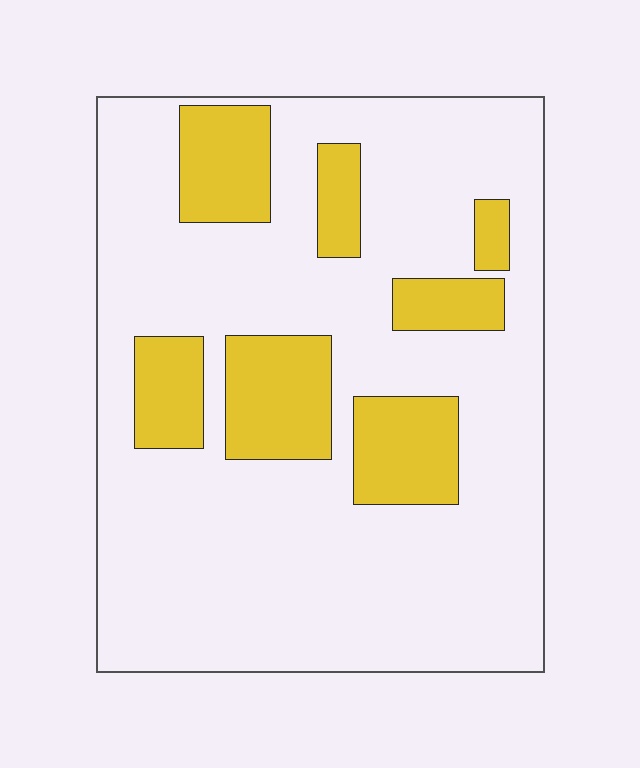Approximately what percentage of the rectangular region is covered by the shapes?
Approximately 20%.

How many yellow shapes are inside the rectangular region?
7.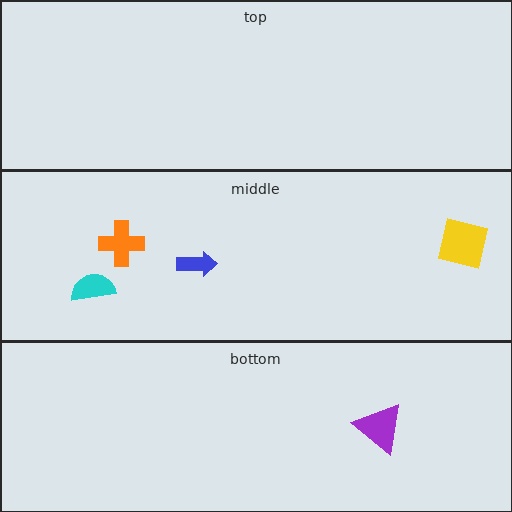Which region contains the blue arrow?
The middle region.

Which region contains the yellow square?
The middle region.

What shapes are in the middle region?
The yellow square, the cyan semicircle, the orange cross, the blue arrow.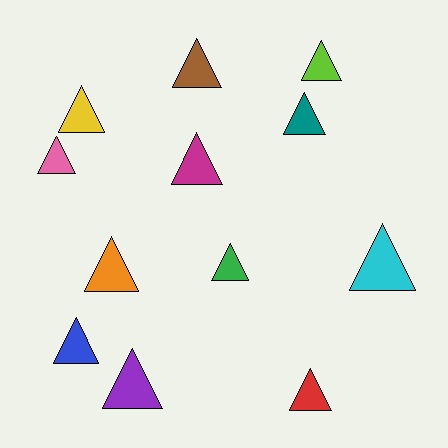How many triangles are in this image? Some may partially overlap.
There are 12 triangles.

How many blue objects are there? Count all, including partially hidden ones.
There is 1 blue object.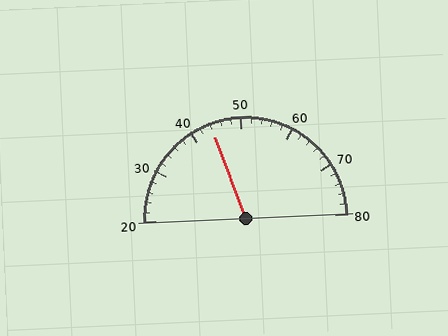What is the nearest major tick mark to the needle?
The nearest major tick mark is 40.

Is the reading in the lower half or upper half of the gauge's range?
The reading is in the lower half of the range (20 to 80).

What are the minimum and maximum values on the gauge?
The gauge ranges from 20 to 80.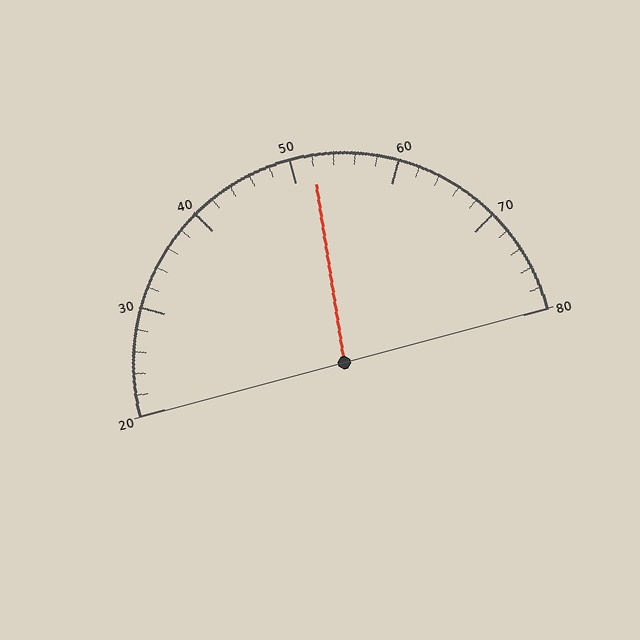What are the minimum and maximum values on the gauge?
The gauge ranges from 20 to 80.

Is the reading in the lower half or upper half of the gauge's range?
The reading is in the upper half of the range (20 to 80).